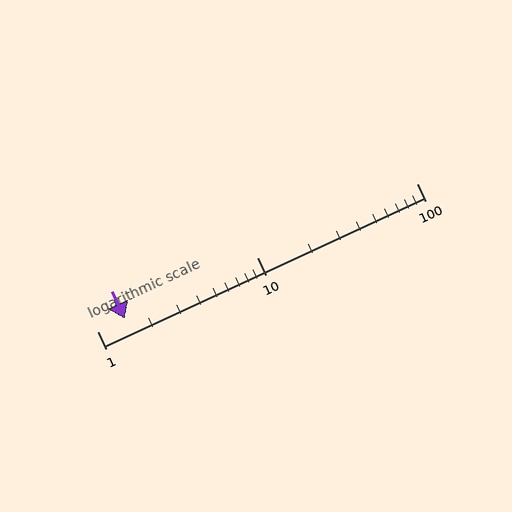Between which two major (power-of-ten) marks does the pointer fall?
The pointer is between 1 and 10.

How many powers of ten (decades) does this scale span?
The scale spans 2 decades, from 1 to 100.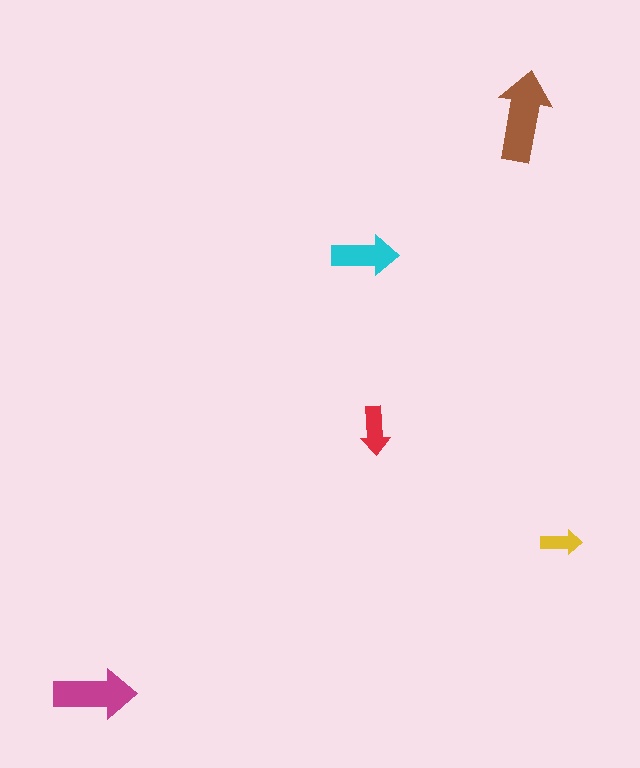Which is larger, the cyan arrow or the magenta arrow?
The magenta one.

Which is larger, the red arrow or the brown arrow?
The brown one.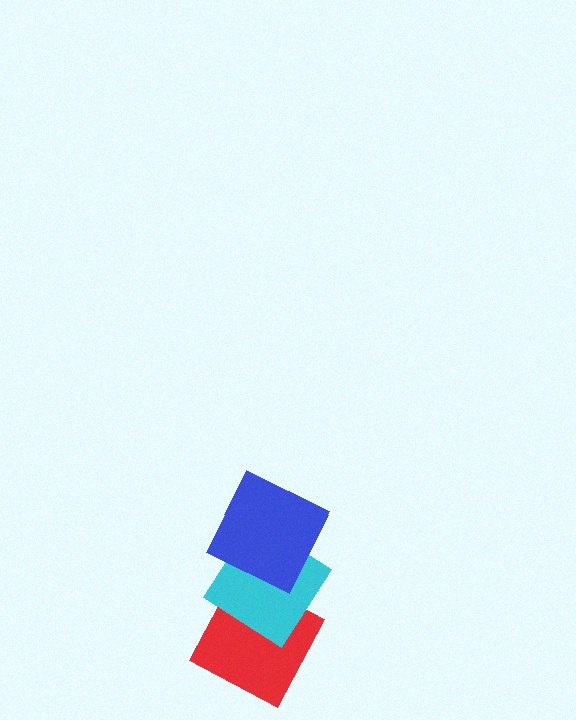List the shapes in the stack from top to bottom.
From top to bottom: the blue square, the cyan diamond, the red square.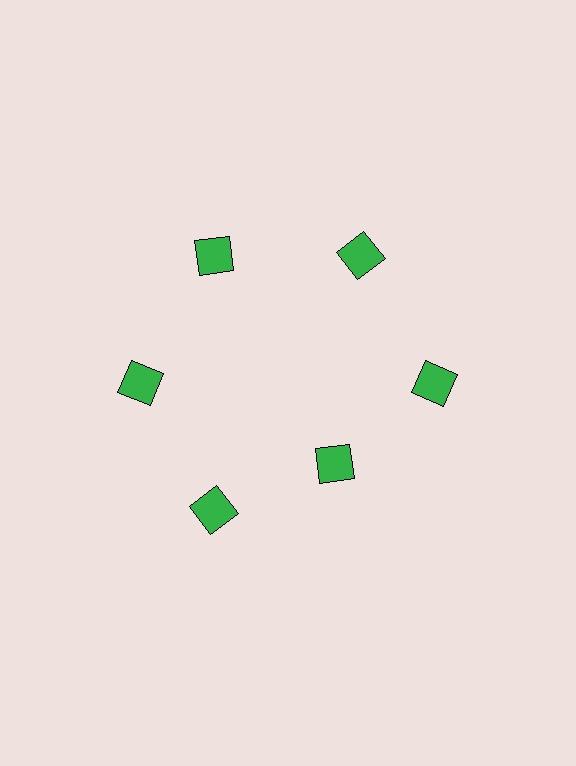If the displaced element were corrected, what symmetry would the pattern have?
It would have 6-fold rotational symmetry — the pattern would map onto itself every 60 degrees.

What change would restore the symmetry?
The symmetry would be restored by moving it outward, back onto the ring so that all 6 squares sit at equal angles and equal distance from the center.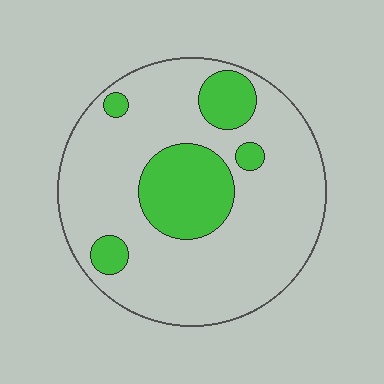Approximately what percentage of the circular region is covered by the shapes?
Approximately 20%.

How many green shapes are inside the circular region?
5.